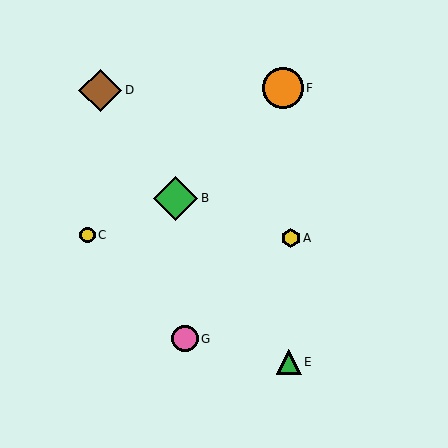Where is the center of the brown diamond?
The center of the brown diamond is at (100, 90).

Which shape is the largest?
The green diamond (labeled B) is the largest.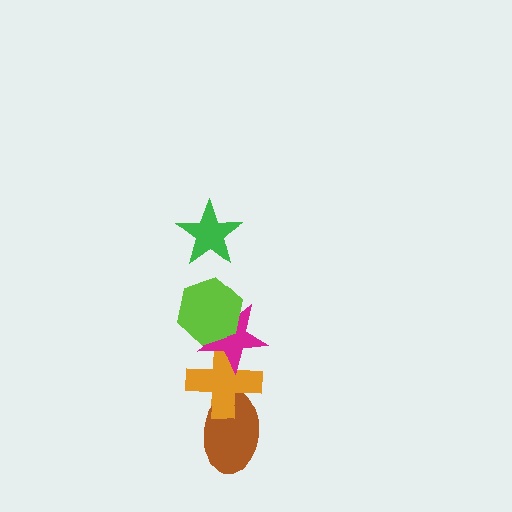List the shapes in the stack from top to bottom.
From top to bottom: the green star, the lime hexagon, the magenta star, the orange cross, the brown ellipse.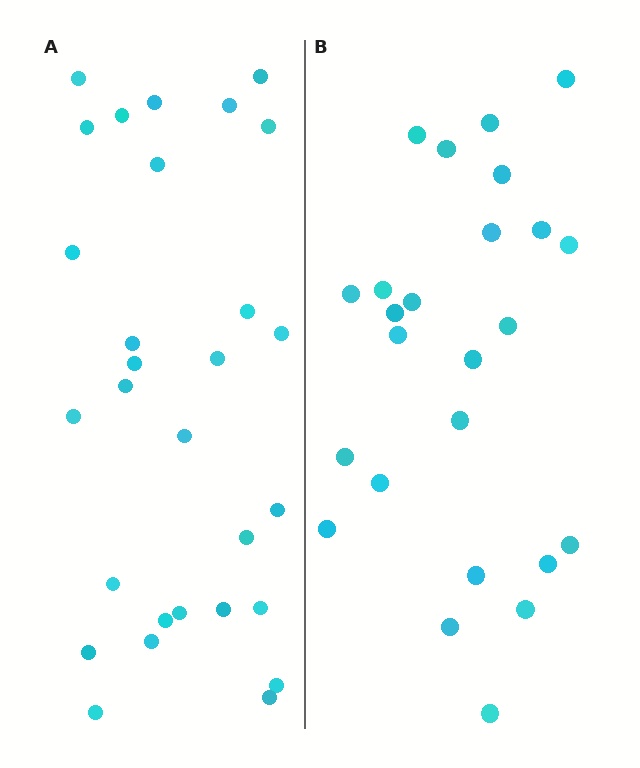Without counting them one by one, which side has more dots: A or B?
Region A (the left region) has more dots.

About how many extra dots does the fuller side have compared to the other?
Region A has about 4 more dots than region B.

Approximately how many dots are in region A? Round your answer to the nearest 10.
About 30 dots. (The exact count is 29, which rounds to 30.)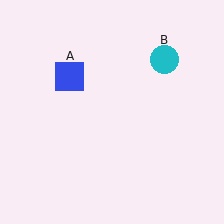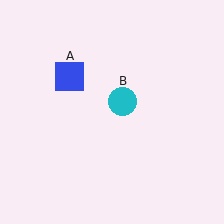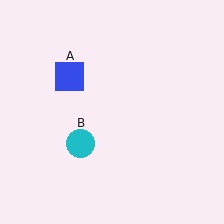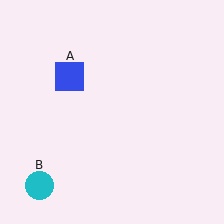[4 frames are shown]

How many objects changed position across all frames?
1 object changed position: cyan circle (object B).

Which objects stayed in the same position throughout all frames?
Blue square (object A) remained stationary.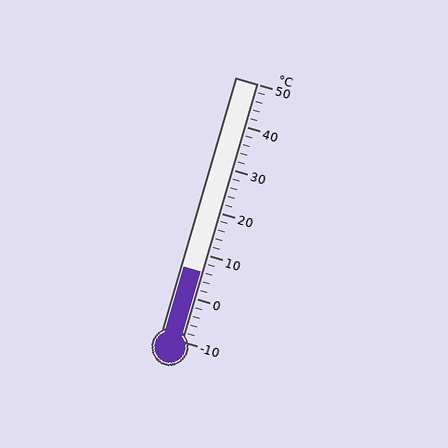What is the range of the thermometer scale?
The thermometer scale ranges from -10°C to 50°C.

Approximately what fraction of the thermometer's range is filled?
The thermometer is filled to approximately 25% of its range.